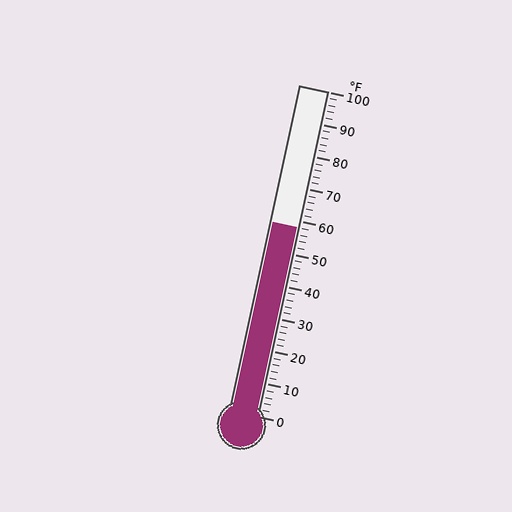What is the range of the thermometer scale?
The thermometer scale ranges from 0°F to 100°F.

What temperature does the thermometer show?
The thermometer shows approximately 58°F.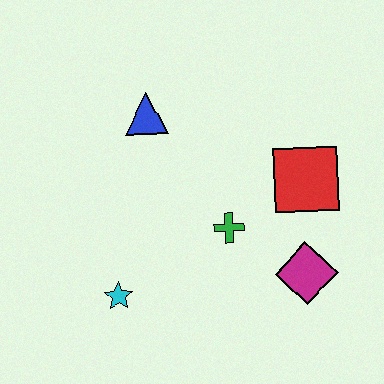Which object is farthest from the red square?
The cyan star is farthest from the red square.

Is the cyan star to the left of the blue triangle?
Yes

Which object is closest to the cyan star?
The green cross is closest to the cyan star.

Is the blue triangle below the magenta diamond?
No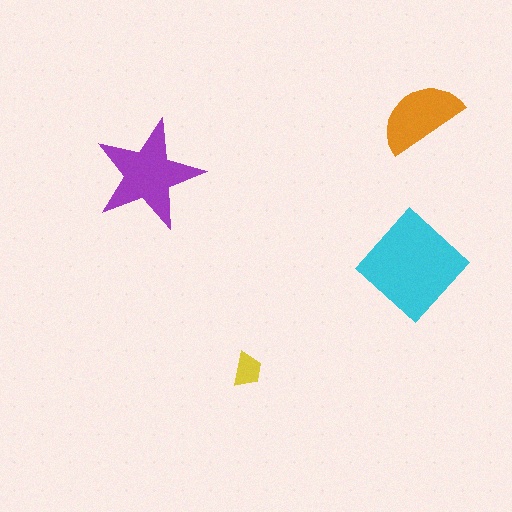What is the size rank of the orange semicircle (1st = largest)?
3rd.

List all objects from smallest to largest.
The yellow trapezoid, the orange semicircle, the purple star, the cyan diamond.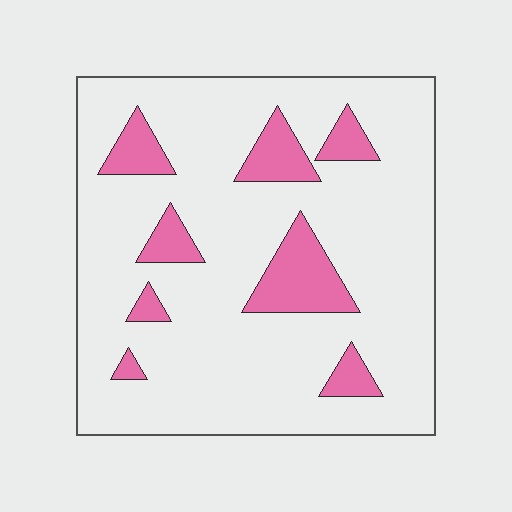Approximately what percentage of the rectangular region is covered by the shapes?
Approximately 15%.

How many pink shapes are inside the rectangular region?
8.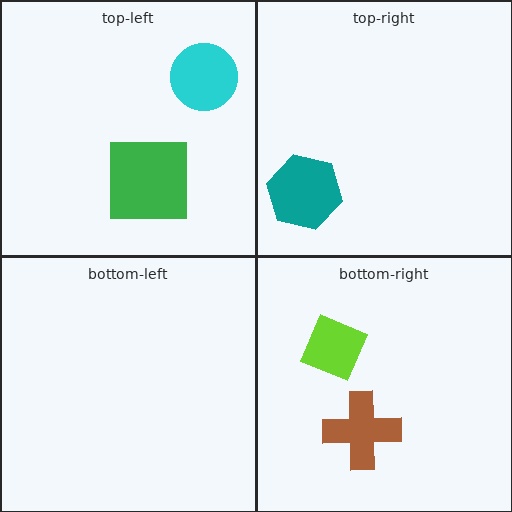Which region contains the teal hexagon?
The top-right region.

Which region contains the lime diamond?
The bottom-right region.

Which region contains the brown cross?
The bottom-right region.